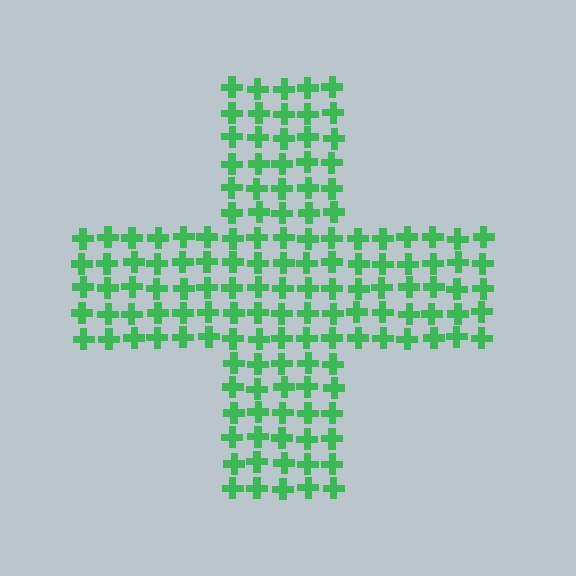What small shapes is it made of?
It is made of small crosses.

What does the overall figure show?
The overall figure shows a cross.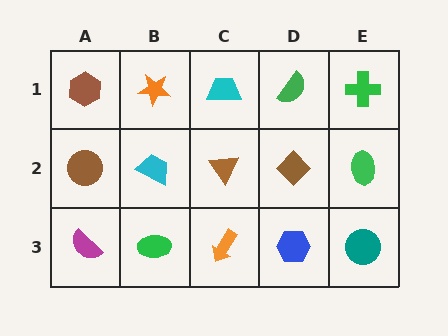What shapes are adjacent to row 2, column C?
A cyan trapezoid (row 1, column C), an orange arrow (row 3, column C), a cyan trapezoid (row 2, column B), a brown diamond (row 2, column D).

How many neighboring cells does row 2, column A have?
3.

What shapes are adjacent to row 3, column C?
A brown triangle (row 2, column C), a green ellipse (row 3, column B), a blue hexagon (row 3, column D).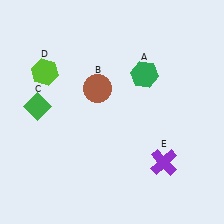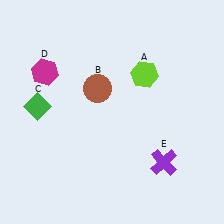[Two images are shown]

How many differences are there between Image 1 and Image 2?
There are 2 differences between the two images.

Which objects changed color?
A changed from green to lime. D changed from lime to magenta.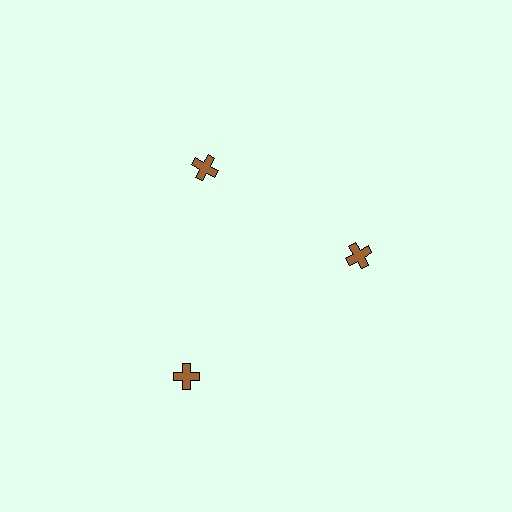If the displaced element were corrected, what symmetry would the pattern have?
It would have 3-fold rotational symmetry — the pattern would map onto itself every 120 degrees.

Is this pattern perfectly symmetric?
No. The 3 brown crosses are arranged in a ring, but one element near the 7 o'clock position is pushed outward from the center, breaking the 3-fold rotational symmetry.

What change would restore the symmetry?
The symmetry would be restored by moving it inward, back onto the ring so that all 3 crosses sit at equal angles and equal distance from the center.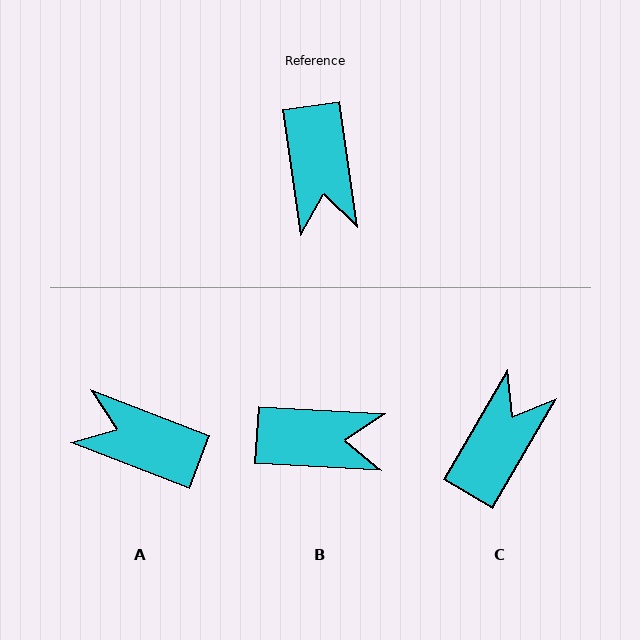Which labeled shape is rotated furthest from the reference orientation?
C, about 142 degrees away.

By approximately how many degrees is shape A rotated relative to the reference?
Approximately 119 degrees clockwise.